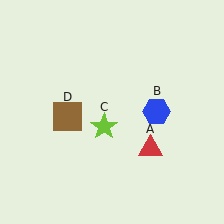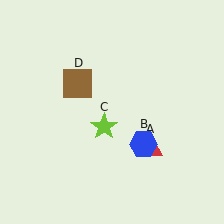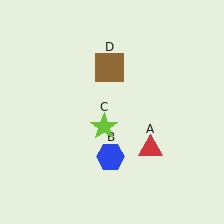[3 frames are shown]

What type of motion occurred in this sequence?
The blue hexagon (object B), brown square (object D) rotated clockwise around the center of the scene.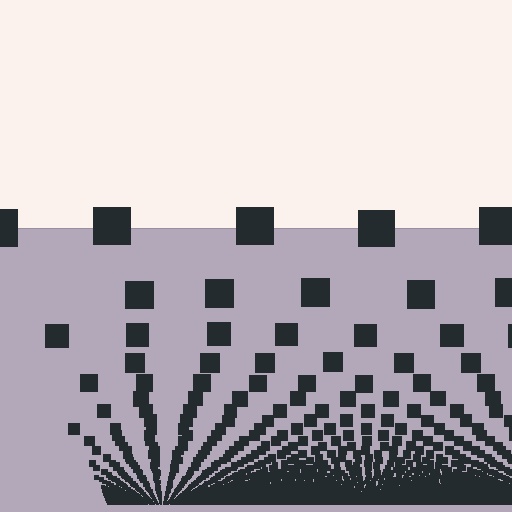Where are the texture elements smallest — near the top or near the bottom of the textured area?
Near the bottom.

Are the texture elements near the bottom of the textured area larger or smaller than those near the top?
Smaller. The gradient is inverted — elements near the bottom are smaller and denser.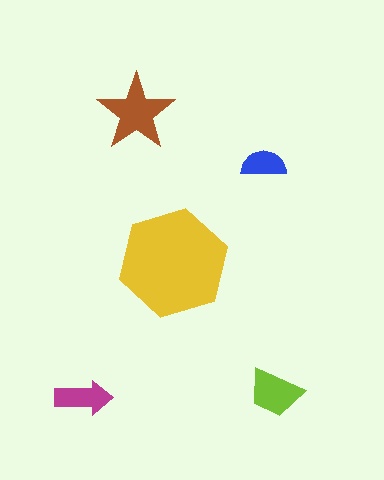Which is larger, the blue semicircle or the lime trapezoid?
The lime trapezoid.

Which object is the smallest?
The blue semicircle.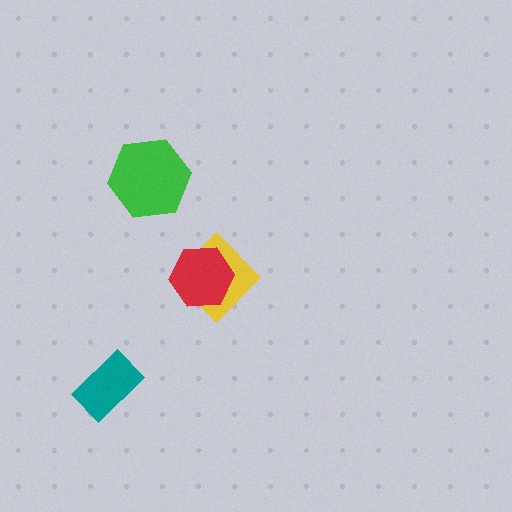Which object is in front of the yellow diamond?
The red hexagon is in front of the yellow diamond.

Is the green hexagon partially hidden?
No, no other shape covers it.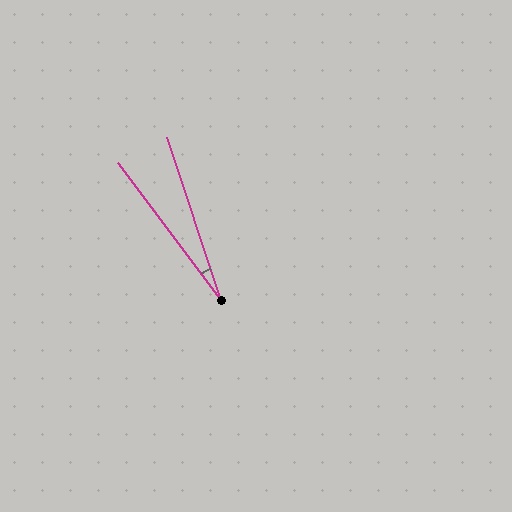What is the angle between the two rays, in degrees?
Approximately 19 degrees.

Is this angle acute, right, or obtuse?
It is acute.